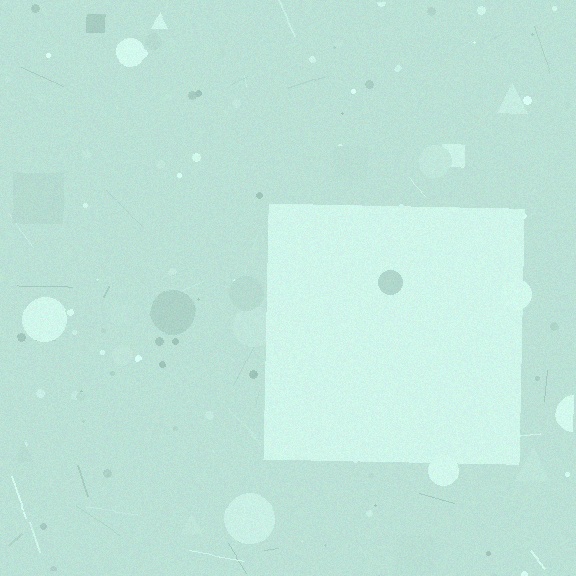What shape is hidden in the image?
A square is hidden in the image.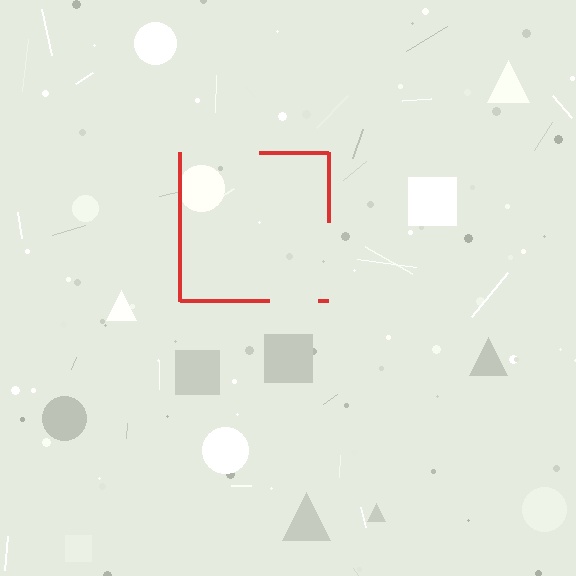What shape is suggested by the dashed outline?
The dashed outline suggests a square.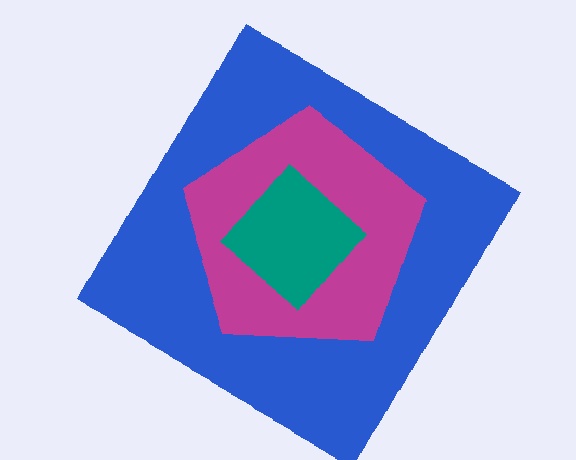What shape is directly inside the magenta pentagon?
The teal diamond.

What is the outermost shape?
The blue square.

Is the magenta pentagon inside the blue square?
Yes.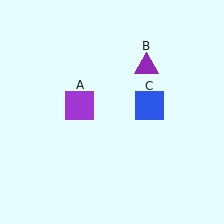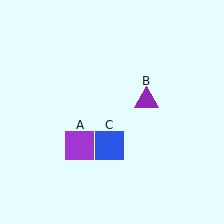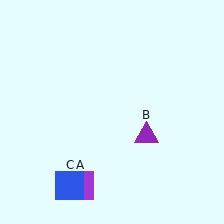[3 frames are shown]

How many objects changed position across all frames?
3 objects changed position: purple square (object A), purple triangle (object B), blue square (object C).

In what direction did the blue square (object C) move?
The blue square (object C) moved down and to the left.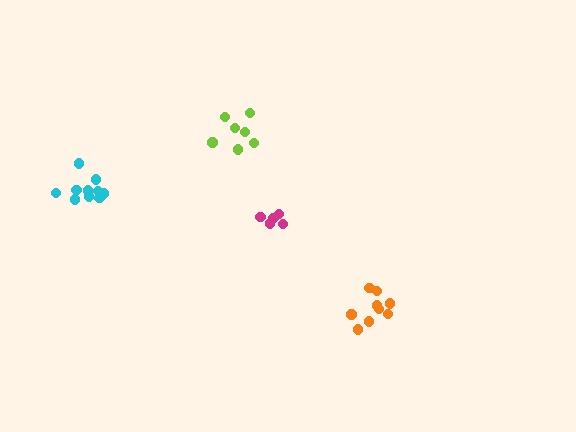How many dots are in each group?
Group 1: 6 dots, Group 2: 10 dots, Group 3: 7 dots, Group 4: 9 dots (32 total).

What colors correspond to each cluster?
The clusters are colored: magenta, cyan, lime, orange.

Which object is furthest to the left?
The cyan cluster is leftmost.